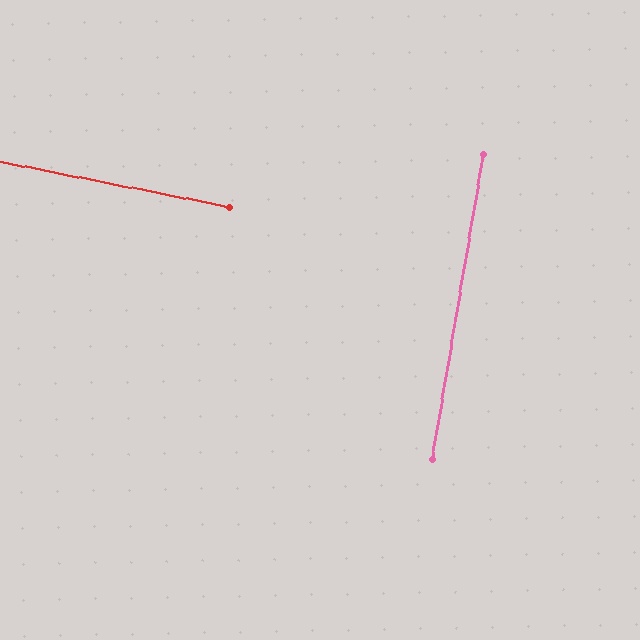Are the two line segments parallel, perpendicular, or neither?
Perpendicular — they meet at approximately 88°.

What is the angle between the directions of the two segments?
Approximately 88 degrees.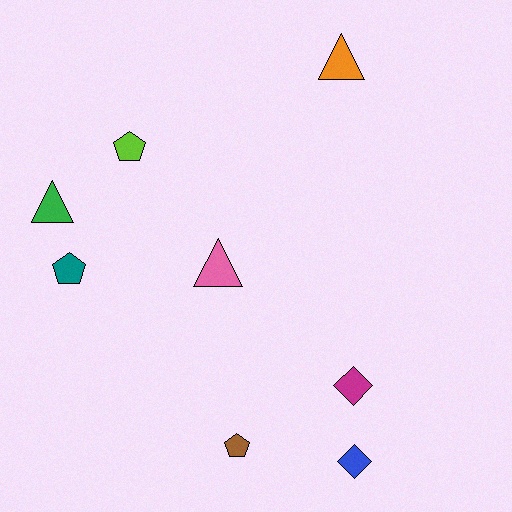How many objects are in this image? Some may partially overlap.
There are 8 objects.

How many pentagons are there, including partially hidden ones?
There are 3 pentagons.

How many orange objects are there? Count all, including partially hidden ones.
There is 1 orange object.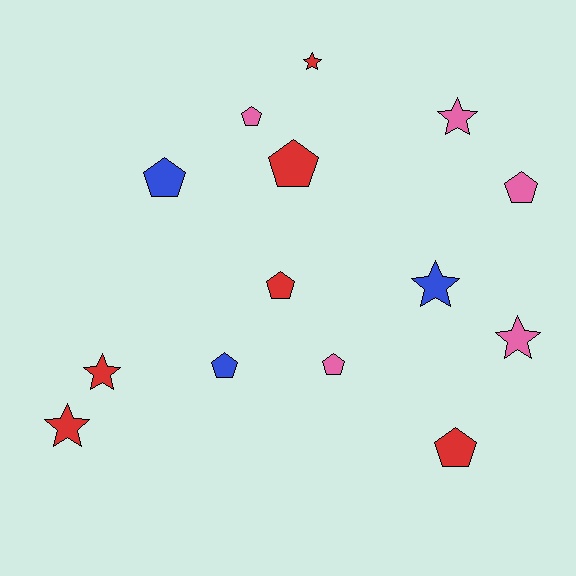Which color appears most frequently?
Red, with 6 objects.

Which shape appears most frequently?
Pentagon, with 8 objects.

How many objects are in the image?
There are 14 objects.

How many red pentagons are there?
There are 3 red pentagons.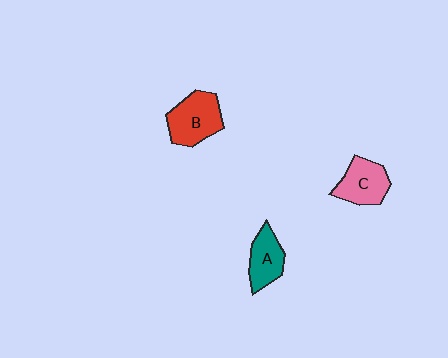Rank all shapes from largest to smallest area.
From largest to smallest: B (red), C (pink), A (teal).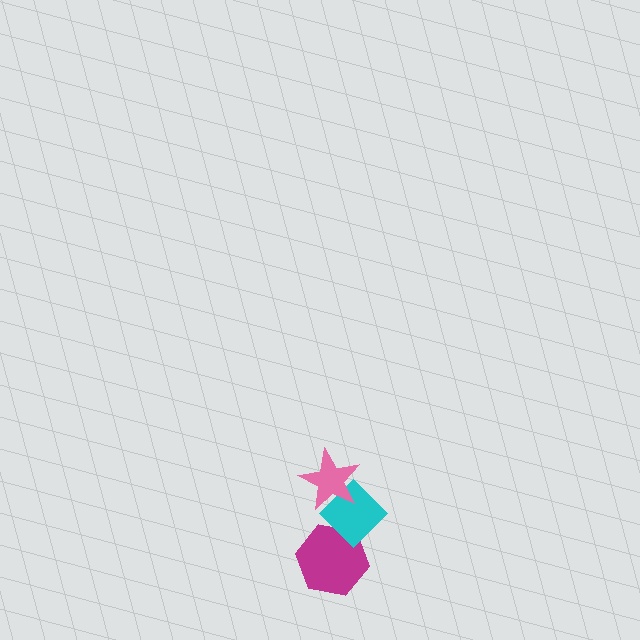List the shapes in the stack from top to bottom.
From top to bottom: the pink star, the cyan diamond, the magenta hexagon.